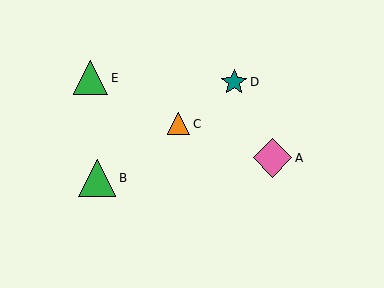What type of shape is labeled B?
Shape B is a green triangle.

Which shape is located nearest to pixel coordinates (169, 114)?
The orange triangle (labeled C) at (178, 124) is nearest to that location.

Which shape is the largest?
The pink diamond (labeled A) is the largest.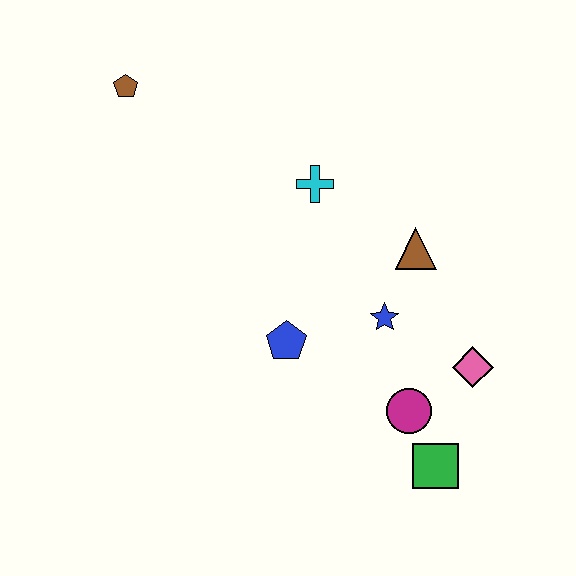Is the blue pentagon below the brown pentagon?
Yes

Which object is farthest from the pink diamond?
The brown pentagon is farthest from the pink diamond.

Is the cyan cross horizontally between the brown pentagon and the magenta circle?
Yes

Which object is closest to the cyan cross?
The brown triangle is closest to the cyan cross.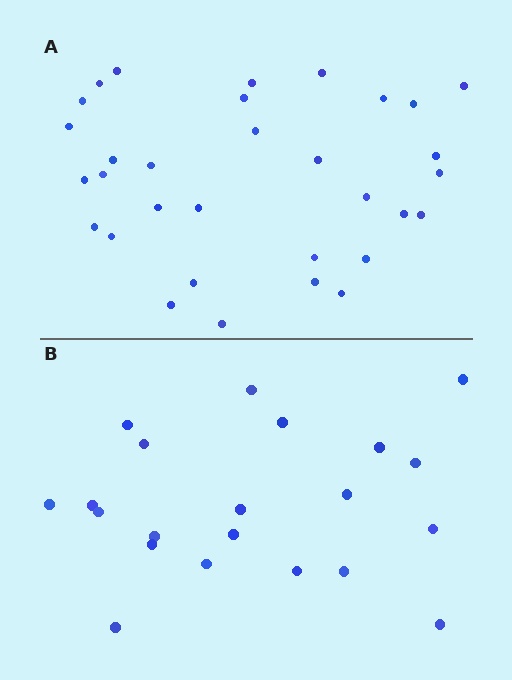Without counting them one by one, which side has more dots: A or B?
Region A (the top region) has more dots.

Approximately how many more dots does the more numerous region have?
Region A has roughly 12 or so more dots than region B.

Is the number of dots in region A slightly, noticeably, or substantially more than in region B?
Region A has substantially more. The ratio is roughly 1.5 to 1.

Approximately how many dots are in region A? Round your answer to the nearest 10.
About 30 dots. (The exact count is 32, which rounds to 30.)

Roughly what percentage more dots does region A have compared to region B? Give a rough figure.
About 50% more.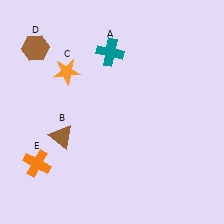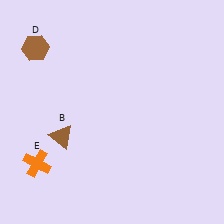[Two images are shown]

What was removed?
The orange star (C), the teal cross (A) were removed in Image 2.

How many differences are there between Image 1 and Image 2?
There are 2 differences between the two images.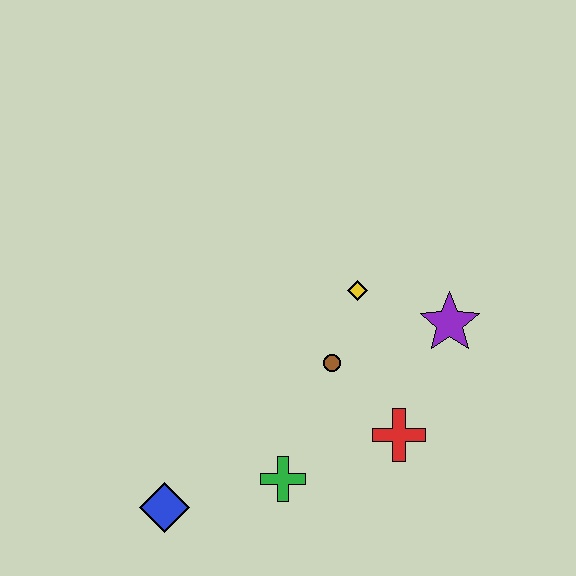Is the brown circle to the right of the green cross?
Yes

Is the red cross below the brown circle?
Yes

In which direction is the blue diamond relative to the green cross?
The blue diamond is to the left of the green cross.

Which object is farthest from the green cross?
The purple star is farthest from the green cross.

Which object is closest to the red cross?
The brown circle is closest to the red cross.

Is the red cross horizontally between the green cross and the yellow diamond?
No